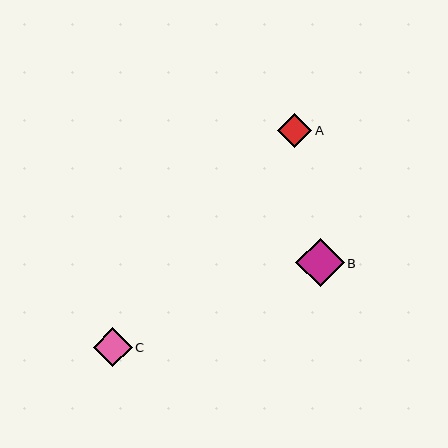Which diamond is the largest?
Diamond B is the largest with a size of approximately 49 pixels.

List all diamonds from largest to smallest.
From largest to smallest: B, C, A.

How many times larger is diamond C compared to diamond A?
Diamond C is approximately 1.1 times the size of diamond A.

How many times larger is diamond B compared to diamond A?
Diamond B is approximately 1.4 times the size of diamond A.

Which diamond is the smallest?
Diamond A is the smallest with a size of approximately 34 pixels.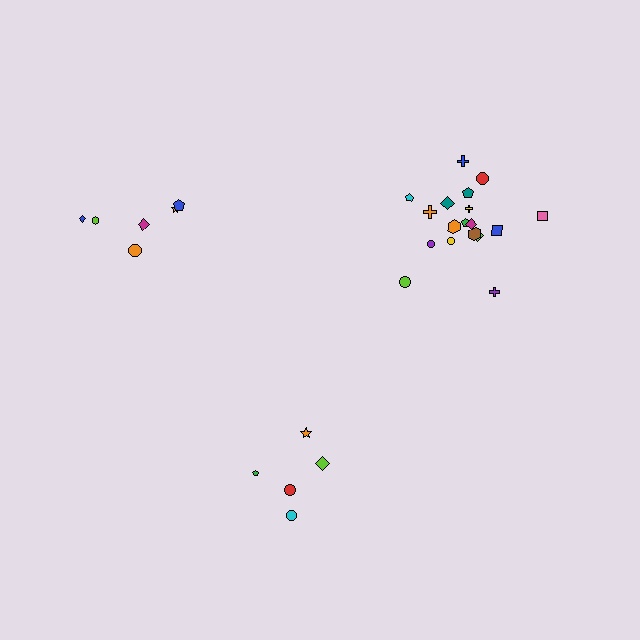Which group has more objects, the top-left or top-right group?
The top-right group.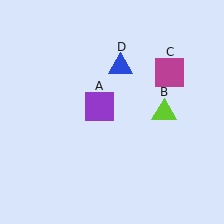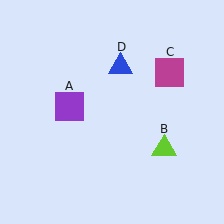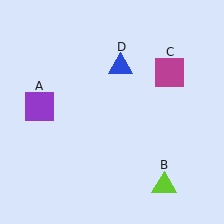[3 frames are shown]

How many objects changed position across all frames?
2 objects changed position: purple square (object A), lime triangle (object B).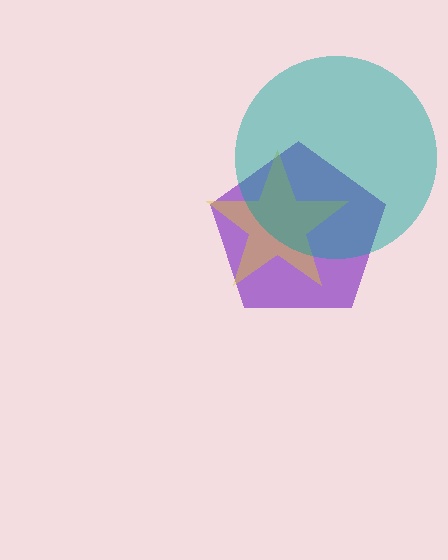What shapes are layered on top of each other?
The layered shapes are: a purple pentagon, a yellow star, a teal circle.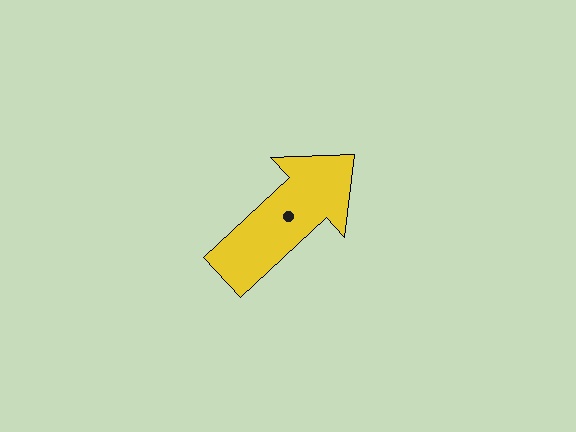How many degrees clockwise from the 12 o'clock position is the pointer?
Approximately 47 degrees.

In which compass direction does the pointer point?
Northeast.